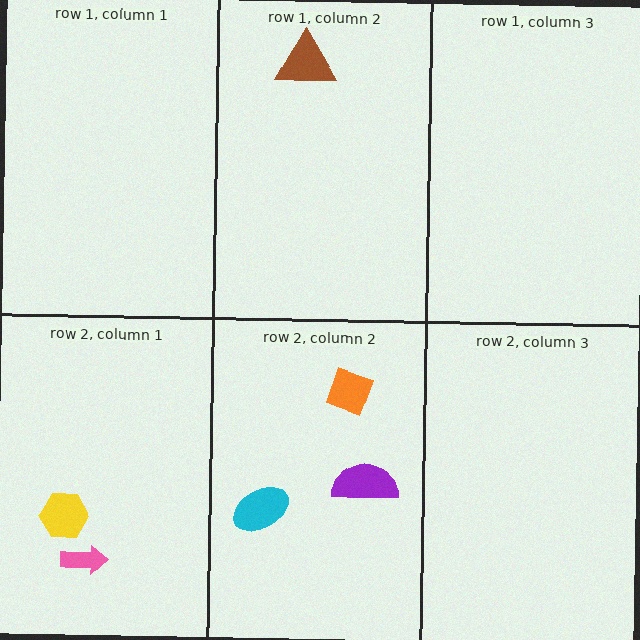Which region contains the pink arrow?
The row 2, column 1 region.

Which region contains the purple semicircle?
The row 2, column 2 region.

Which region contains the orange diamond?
The row 2, column 2 region.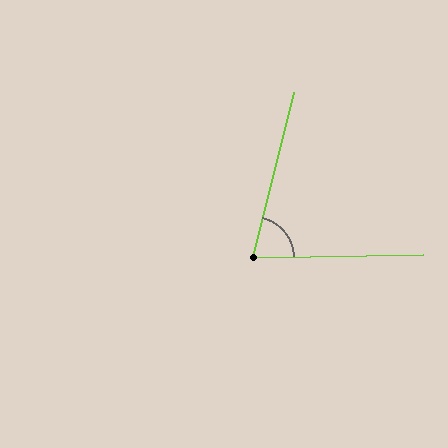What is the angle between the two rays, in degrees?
Approximately 75 degrees.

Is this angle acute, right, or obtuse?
It is acute.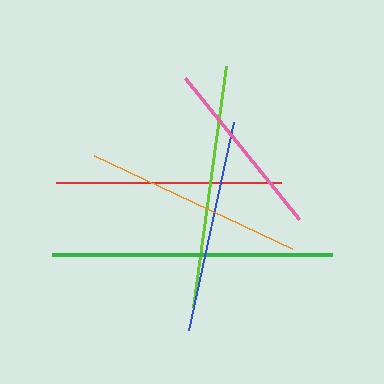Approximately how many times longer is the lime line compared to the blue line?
The lime line is approximately 1.1 times the length of the blue line.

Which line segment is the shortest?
The pink line is the shortest at approximately 181 pixels.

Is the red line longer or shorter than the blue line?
The red line is longer than the blue line.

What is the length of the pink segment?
The pink segment is approximately 181 pixels long.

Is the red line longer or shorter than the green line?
The green line is longer than the red line.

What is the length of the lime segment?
The lime segment is approximately 244 pixels long.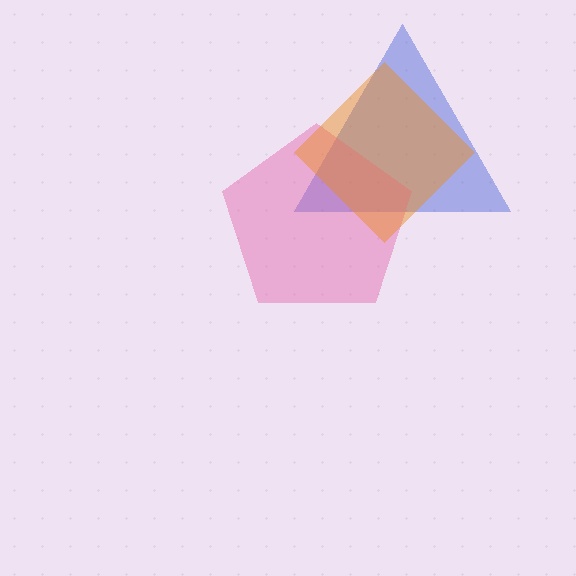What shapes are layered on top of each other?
The layered shapes are: a blue triangle, a pink pentagon, an orange diamond.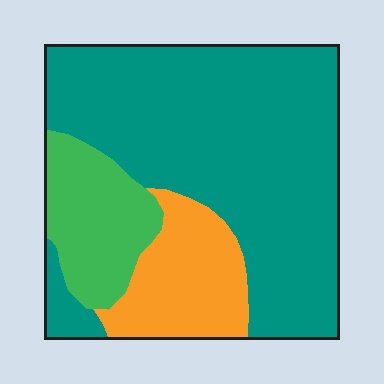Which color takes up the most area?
Teal, at roughly 65%.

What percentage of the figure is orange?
Orange covers 17% of the figure.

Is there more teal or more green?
Teal.